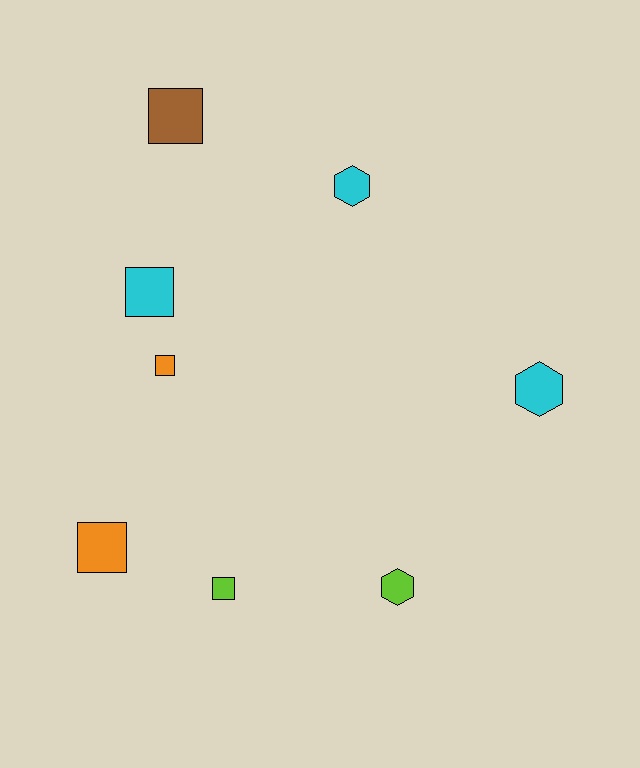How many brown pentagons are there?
There are no brown pentagons.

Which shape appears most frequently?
Square, with 5 objects.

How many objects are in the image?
There are 8 objects.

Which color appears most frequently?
Cyan, with 3 objects.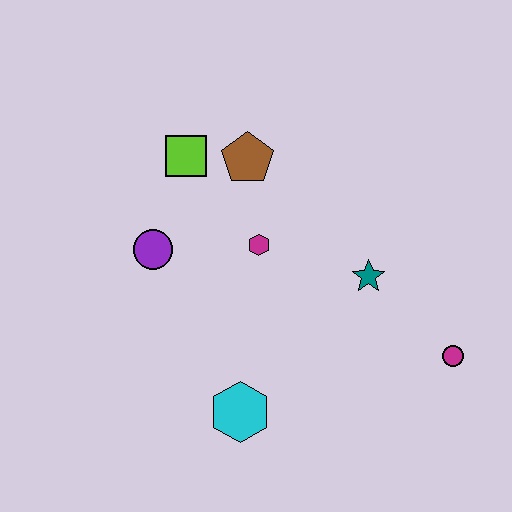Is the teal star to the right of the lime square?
Yes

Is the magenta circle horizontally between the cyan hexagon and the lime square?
No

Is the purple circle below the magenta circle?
No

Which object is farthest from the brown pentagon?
The magenta circle is farthest from the brown pentagon.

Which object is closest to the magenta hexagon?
The brown pentagon is closest to the magenta hexagon.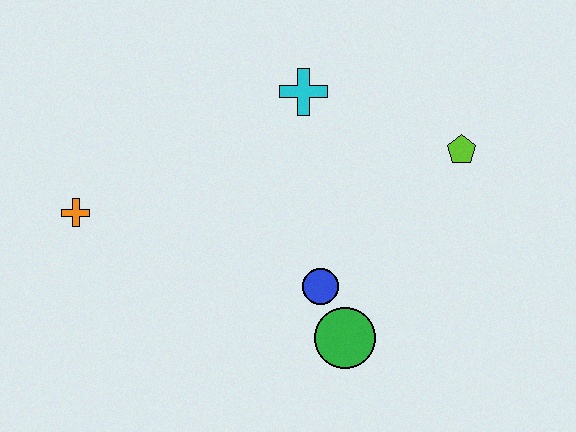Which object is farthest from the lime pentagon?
The orange cross is farthest from the lime pentagon.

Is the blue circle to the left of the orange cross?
No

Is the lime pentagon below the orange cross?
No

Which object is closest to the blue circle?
The green circle is closest to the blue circle.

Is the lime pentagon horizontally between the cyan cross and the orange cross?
No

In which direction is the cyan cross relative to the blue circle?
The cyan cross is above the blue circle.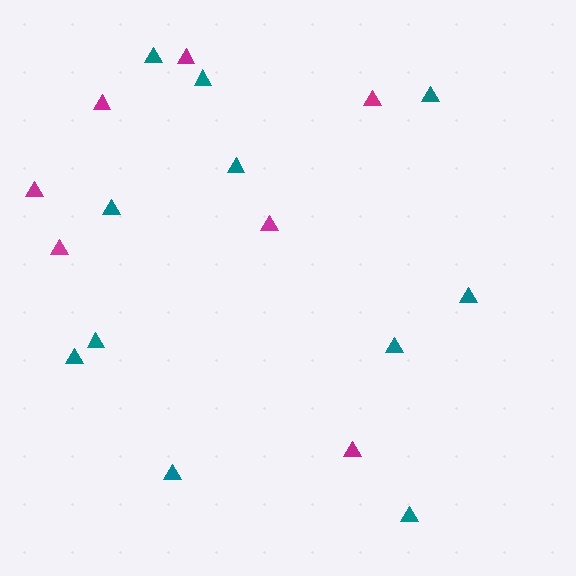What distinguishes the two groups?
There are 2 groups: one group of magenta triangles (7) and one group of teal triangles (11).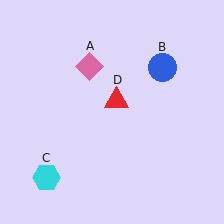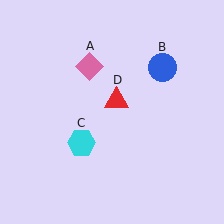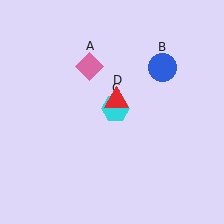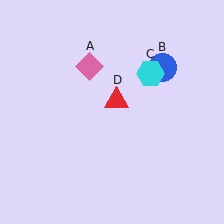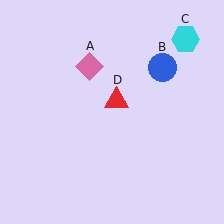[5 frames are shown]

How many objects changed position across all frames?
1 object changed position: cyan hexagon (object C).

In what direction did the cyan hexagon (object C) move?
The cyan hexagon (object C) moved up and to the right.